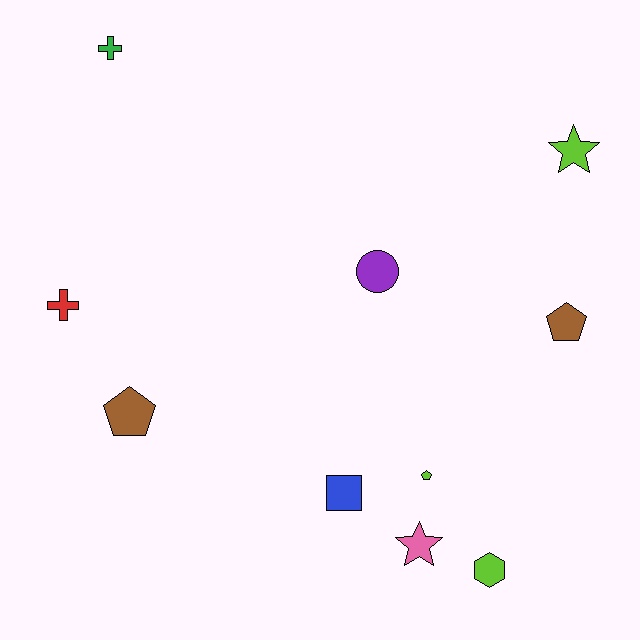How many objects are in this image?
There are 10 objects.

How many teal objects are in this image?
There are no teal objects.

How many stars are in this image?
There are 2 stars.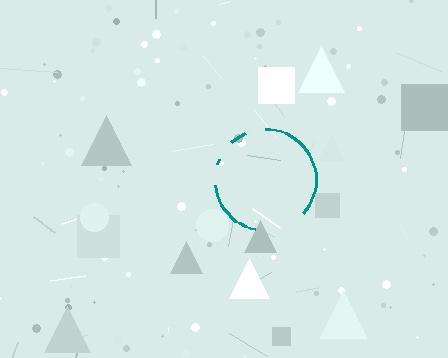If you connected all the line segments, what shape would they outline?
They would outline a circle.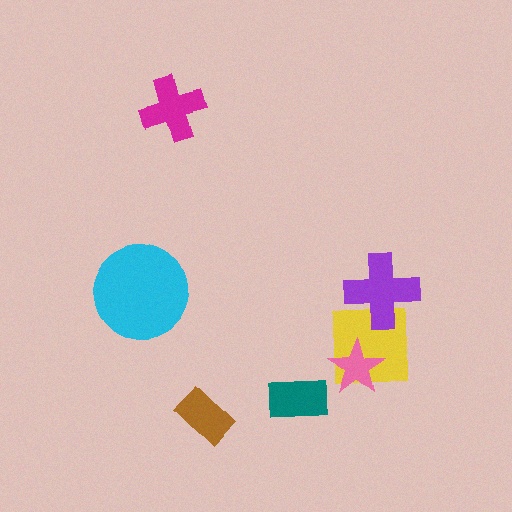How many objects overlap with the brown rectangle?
0 objects overlap with the brown rectangle.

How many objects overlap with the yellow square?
2 objects overlap with the yellow square.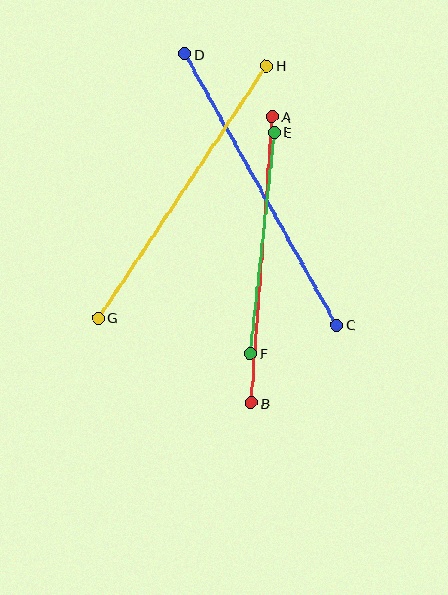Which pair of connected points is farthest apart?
Points C and D are farthest apart.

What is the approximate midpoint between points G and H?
The midpoint is at approximately (182, 192) pixels.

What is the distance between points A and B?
The distance is approximately 287 pixels.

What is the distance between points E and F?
The distance is approximately 223 pixels.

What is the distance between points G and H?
The distance is approximately 303 pixels.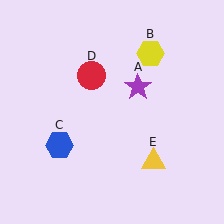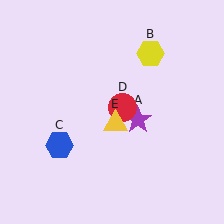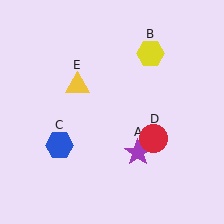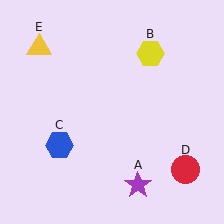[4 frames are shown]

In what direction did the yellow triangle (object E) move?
The yellow triangle (object E) moved up and to the left.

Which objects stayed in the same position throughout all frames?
Yellow hexagon (object B) and blue hexagon (object C) remained stationary.